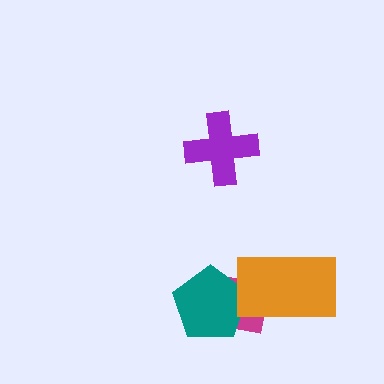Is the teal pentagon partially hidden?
Yes, it is partially covered by another shape.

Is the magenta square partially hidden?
Yes, it is partially covered by another shape.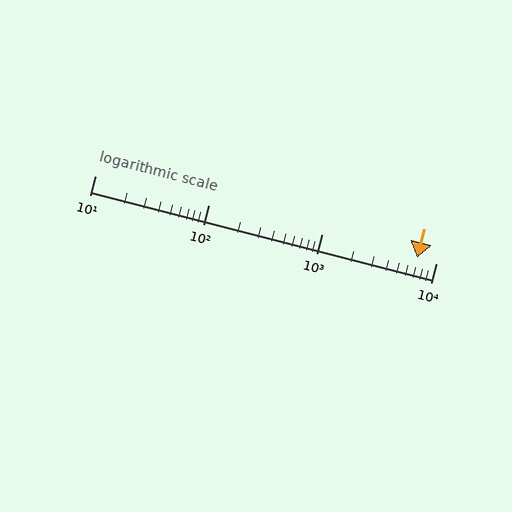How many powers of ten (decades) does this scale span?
The scale spans 3 decades, from 10 to 10000.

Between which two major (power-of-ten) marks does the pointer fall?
The pointer is between 1000 and 10000.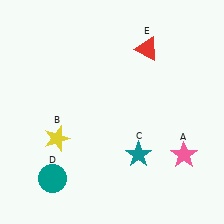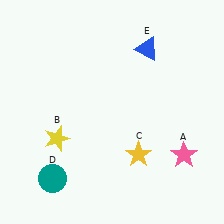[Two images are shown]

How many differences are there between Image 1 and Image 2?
There are 2 differences between the two images.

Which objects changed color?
C changed from teal to yellow. E changed from red to blue.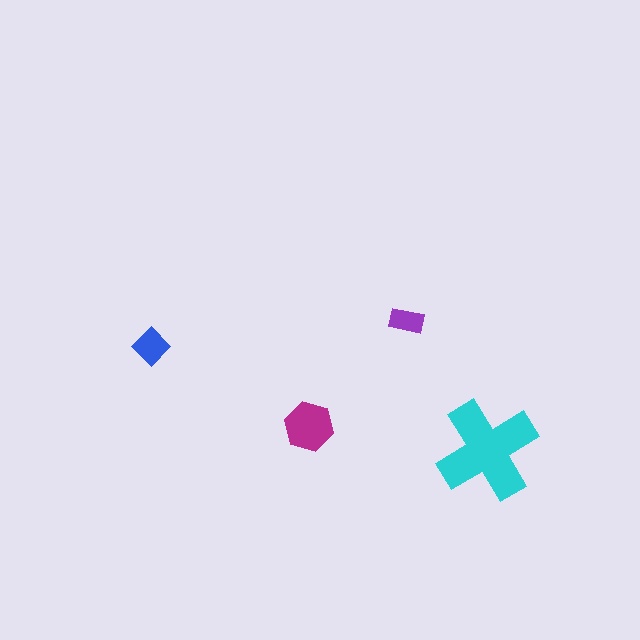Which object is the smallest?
The purple rectangle.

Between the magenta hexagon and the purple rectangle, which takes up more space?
The magenta hexagon.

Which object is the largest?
The cyan cross.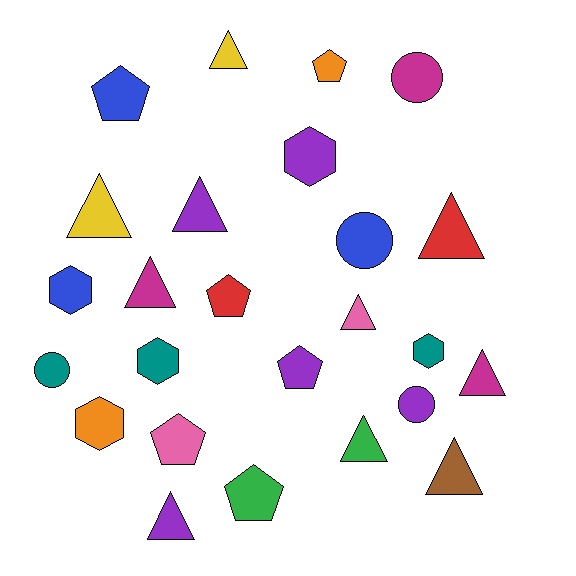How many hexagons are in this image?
There are 5 hexagons.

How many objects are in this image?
There are 25 objects.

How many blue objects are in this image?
There are 3 blue objects.